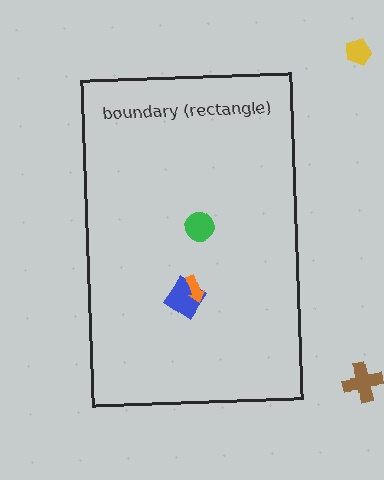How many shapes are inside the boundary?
3 inside, 2 outside.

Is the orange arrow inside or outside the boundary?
Inside.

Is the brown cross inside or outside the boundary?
Outside.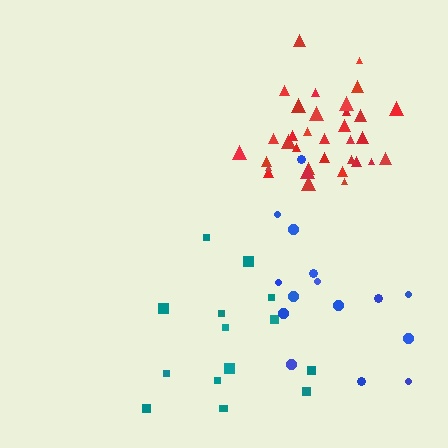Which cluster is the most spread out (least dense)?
Teal.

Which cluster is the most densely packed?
Red.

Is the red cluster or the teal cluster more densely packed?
Red.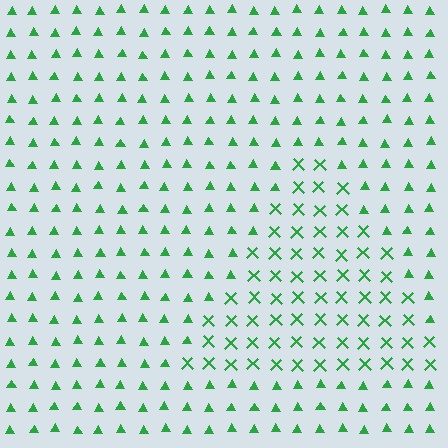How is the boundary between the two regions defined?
The boundary is defined by a change in element shape: X marks inside vs. triangles outside. All elements share the same color and spacing.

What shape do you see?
I see a triangle.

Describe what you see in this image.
The image is filled with small green elements arranged in a uniform grid. A triangle-shaped region contains X marks, while the surrounding area contains triangles. The boundary is defined purely by the change in element shape.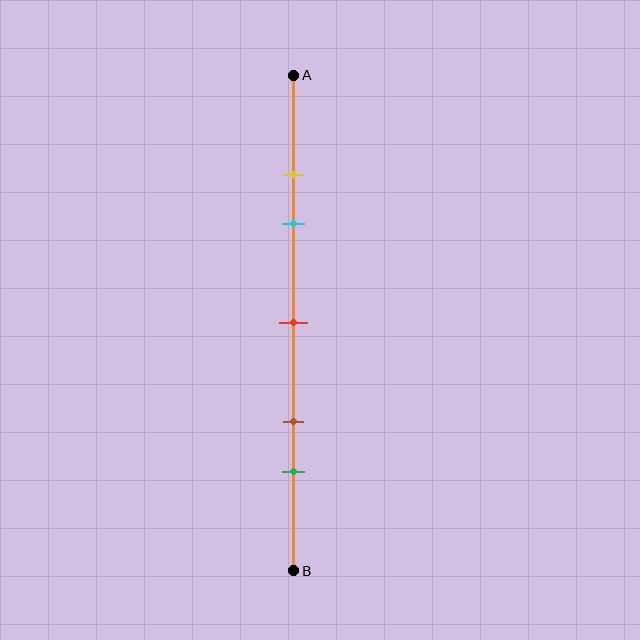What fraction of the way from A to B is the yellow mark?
The yellow mark is approximately 20% (0.2) of the way from A to B.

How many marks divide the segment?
There are 5 marks dividing the segment.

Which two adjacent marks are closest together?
The yellow and cyan marks are the closest adjacent pair.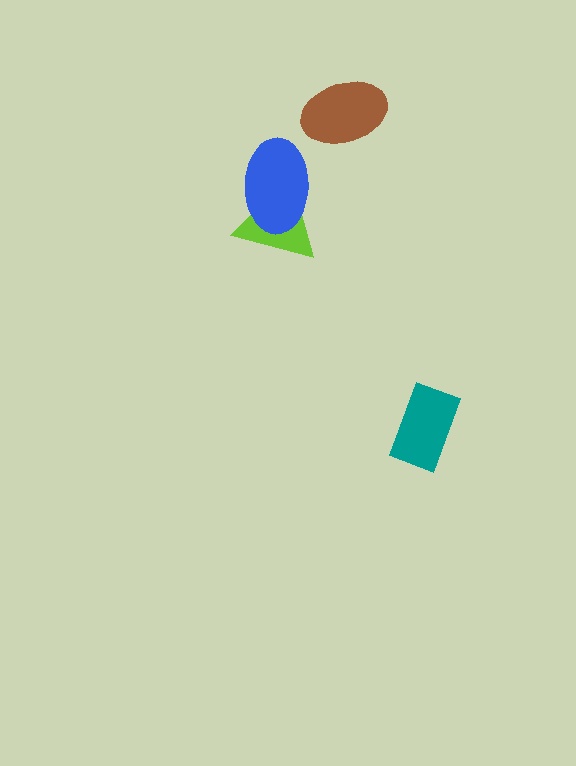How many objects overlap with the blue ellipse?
1 object overlaps with the blue ellipse.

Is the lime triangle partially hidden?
Yes, it is partially covered by another shape.